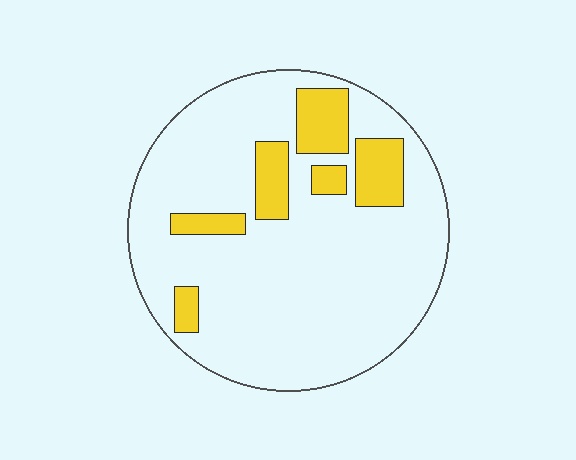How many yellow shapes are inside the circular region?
6.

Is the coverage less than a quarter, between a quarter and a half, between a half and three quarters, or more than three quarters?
Less than a quarter.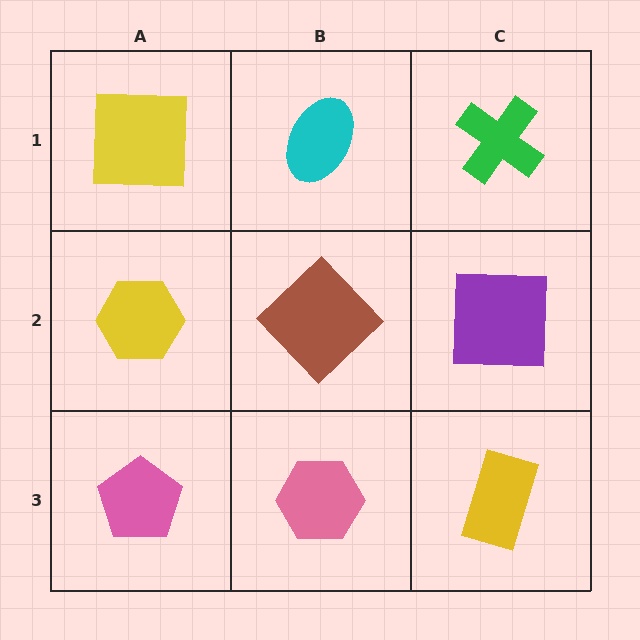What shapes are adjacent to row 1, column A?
A yellow hexagon (row 2, column A), a cyan ellipse (row 1, column B).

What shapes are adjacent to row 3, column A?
A yellow hexagon (row 2, column A), a pink hexagon (row 3, column B).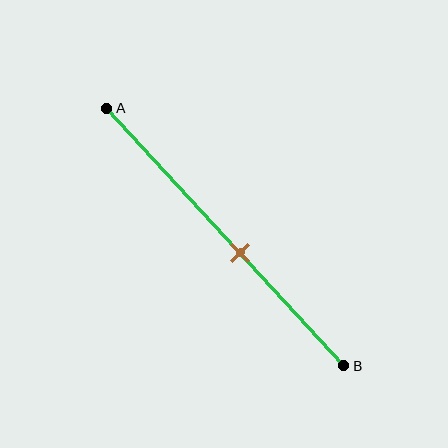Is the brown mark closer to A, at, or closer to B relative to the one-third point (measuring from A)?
The brown mark is closer to point B than the one-third point of segment AB.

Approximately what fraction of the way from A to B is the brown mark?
The brown mark is approximately 55% of the way from A to B.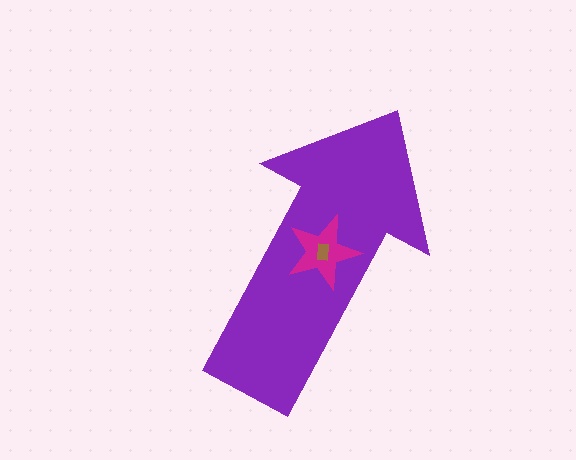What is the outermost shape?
The purple arrow.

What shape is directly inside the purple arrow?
The magenta star.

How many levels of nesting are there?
3.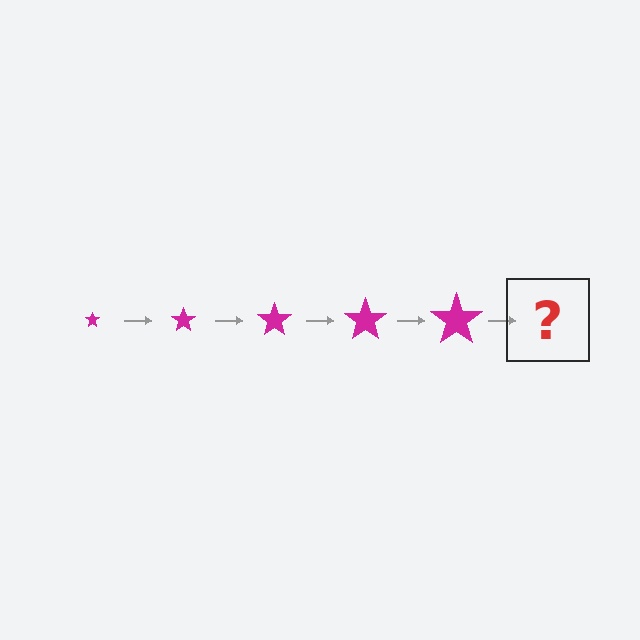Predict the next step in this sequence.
The next step is a magenta star, larger than the previous one.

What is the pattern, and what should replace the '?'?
The pattern is that the star gets progressively larger each step. The '?' should be a magenta star, larger than the previous one.